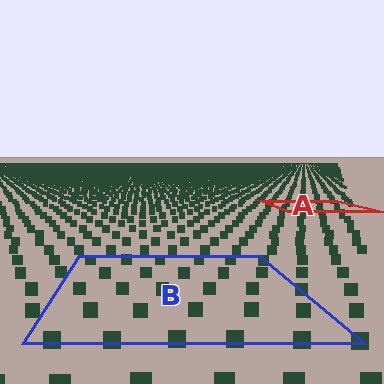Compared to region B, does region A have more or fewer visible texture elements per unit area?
Region A has more texture elements per unit area — they are packed more densely because it is farther away.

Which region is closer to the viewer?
Region B is closer. The texture elements there are larger and more spread out.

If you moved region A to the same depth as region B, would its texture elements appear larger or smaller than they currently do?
They would appear larger. At a closer depth, the same texture elements are projected at a bigger on-screen size.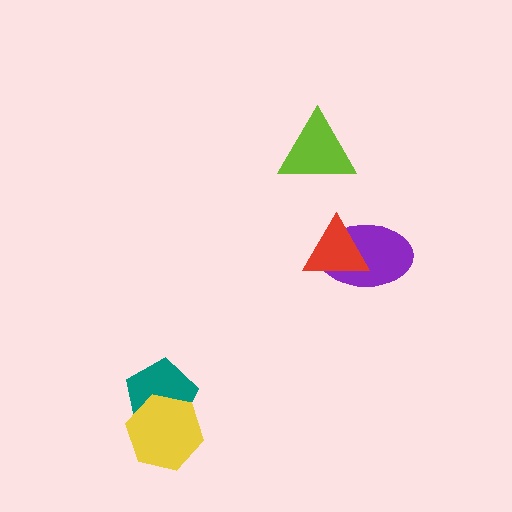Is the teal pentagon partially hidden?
Yes, it is partially covered by another shape.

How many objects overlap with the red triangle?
1 object overlaps with the red triangle.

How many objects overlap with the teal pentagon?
1 object overlaps with the teal pentagon.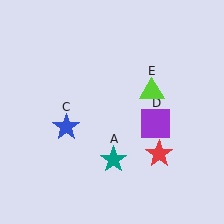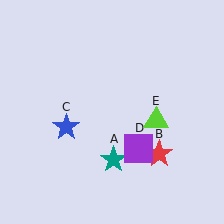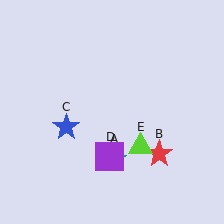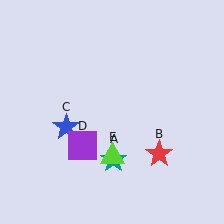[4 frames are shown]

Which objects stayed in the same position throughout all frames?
Teal star (object A) and red star (object B) and blue star (object C) remained stationary.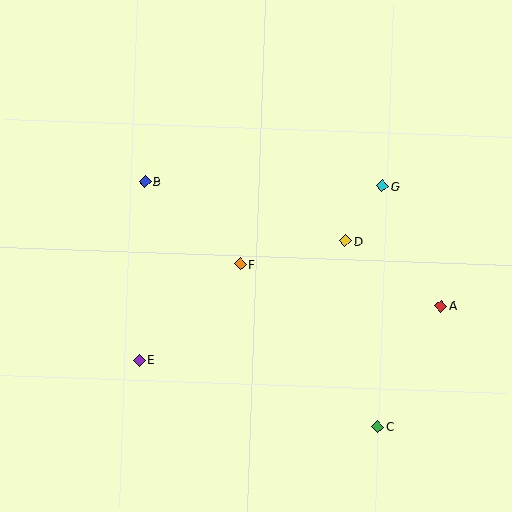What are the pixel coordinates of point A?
Point A is at (441, 306).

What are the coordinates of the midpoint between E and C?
The midpoint between E and C is at (258, 393).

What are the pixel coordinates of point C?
Point C is at (378, 426).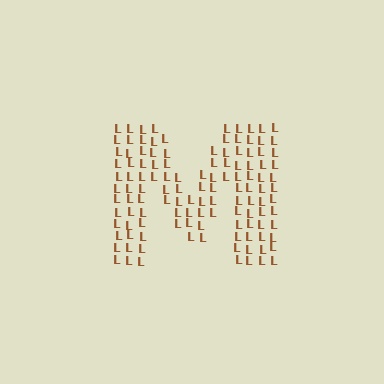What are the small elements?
The small elements are letter L's.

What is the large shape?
The large shape is the letter M.